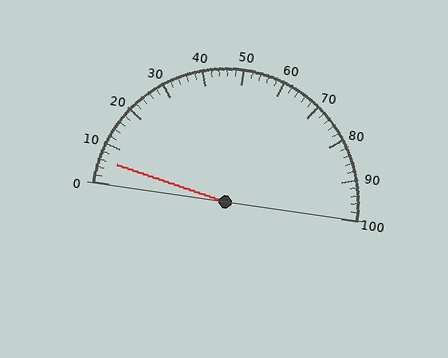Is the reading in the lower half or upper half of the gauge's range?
The reading is in the lower half of the range (0 to 100).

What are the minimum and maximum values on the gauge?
The gauge ranges from 0 to 100.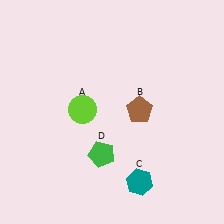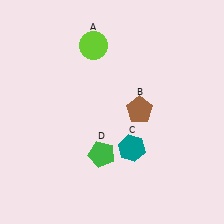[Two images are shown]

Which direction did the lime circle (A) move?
The lime circle (A) moved up.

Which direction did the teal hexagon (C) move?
The teal hexagon (C) moved up.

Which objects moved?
The objects that moved are: the lime circle (A), the teal hexagon (C).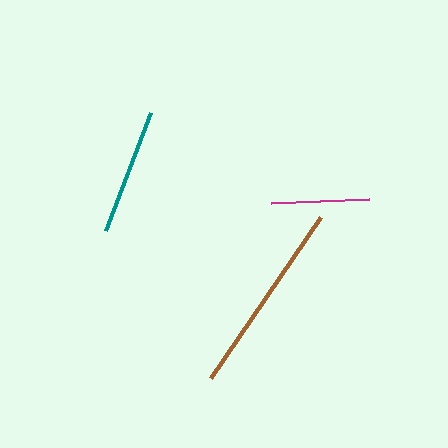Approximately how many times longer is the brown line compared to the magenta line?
The brown line is approximately 2.0 times the length of the magenta line.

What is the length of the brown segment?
The brown segment is approximately 195 pixels long.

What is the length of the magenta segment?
The magenta segment is approximately 98 pixels long.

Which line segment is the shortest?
The magenta line is the shortest at approximately 98 pixels.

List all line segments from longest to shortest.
From longest to shortest: brown, teal, magenta.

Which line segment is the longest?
The brown line is the longest at approximately 195 pixels.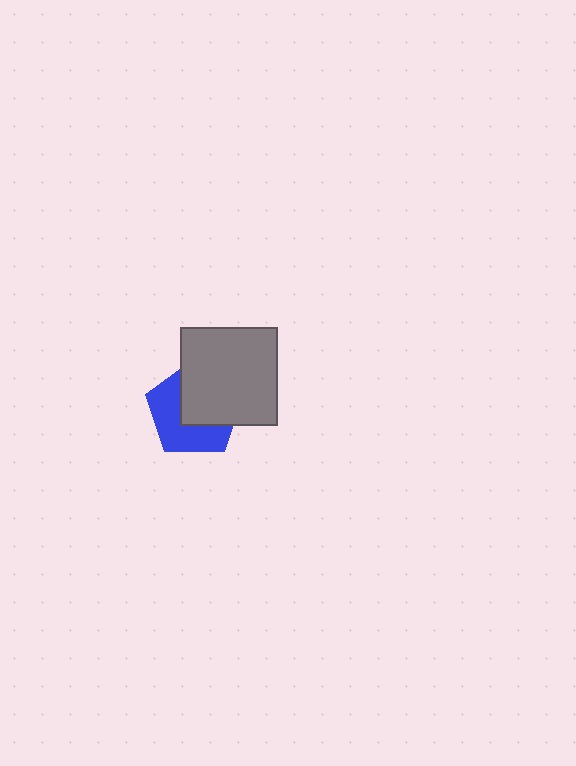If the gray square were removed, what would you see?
You would see the complete blue pentagon.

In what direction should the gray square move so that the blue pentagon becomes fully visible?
The gray square should move toward the upper-right. That is the shortest direction to clear the overlap and leave the blue pentagon fully visible.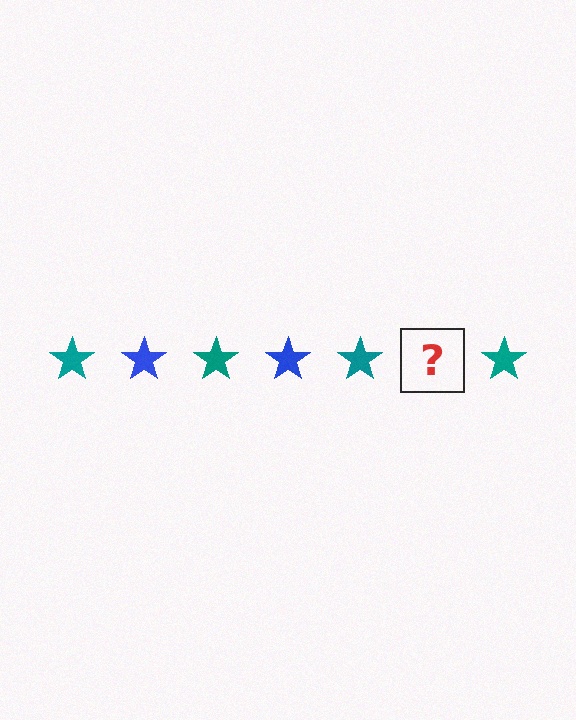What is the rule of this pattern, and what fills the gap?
The rule is that the pattern cycles through teal, blue stars. The gap should be filled with a blue star.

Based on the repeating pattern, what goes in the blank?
The blank should be a blue star.